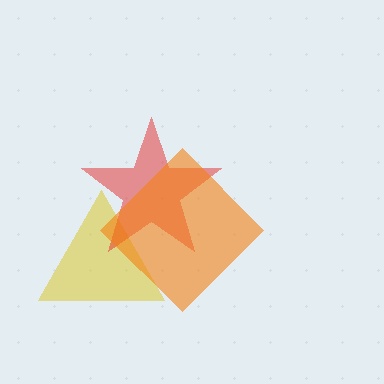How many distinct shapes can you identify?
There are 3 distinct shapes: a yellow triangle, a red star, an orange diamond.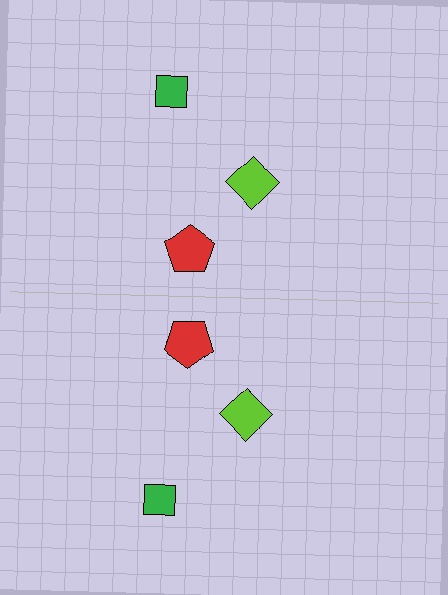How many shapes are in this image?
There are 6 shapes in this image.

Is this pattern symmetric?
Yes, this pattern has bilateral (reflection) symmetry.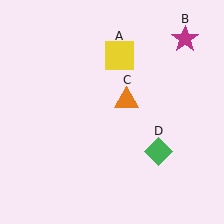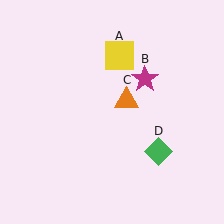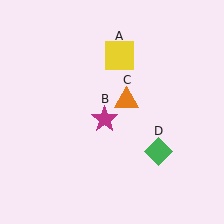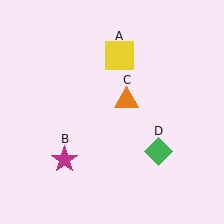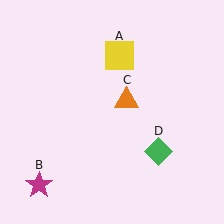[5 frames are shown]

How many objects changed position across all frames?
1 object changed position: magenta star (object B).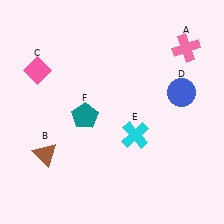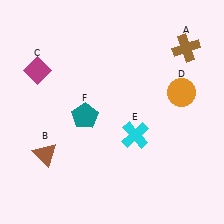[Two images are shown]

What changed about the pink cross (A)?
In Image 1, A is pink. In Image 2, it changed to brown.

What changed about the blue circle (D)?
In Image 1, D is blue. In Image 2, it changed to orange.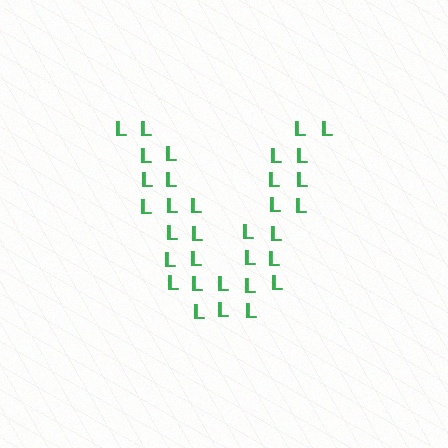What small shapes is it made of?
It is made of small letter L's.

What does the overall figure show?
The overall figure shows the letter V.